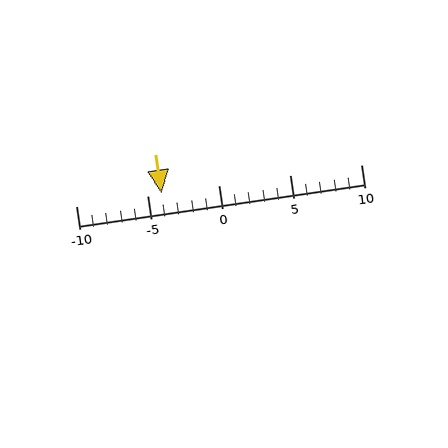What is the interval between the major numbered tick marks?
The major tick marks are spaced 5 units apart.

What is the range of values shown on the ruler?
The ruler shows values from -10 to 10.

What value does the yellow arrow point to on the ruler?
The yellow arrow points to approximately -4.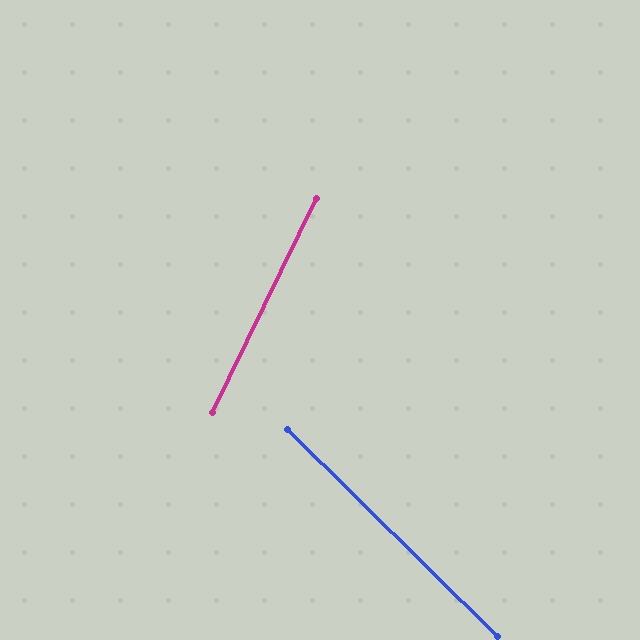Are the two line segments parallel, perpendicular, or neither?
Neither parallel nor perpendicular — they differ by about 71°.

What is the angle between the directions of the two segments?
Approximately 71 degrees.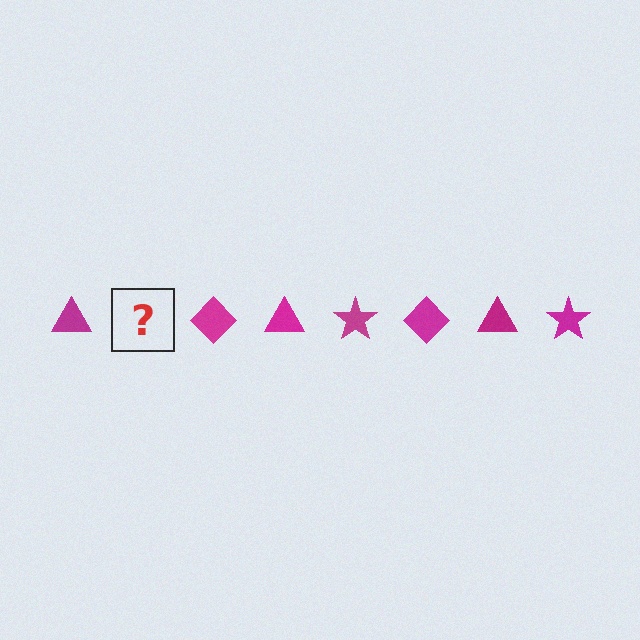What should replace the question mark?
The question mark should be replaced with a magenta star.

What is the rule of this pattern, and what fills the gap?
The rule is that the pattern cycles through triangle, star, diamond shapes in magenta. The gap should be filled with a magenta star.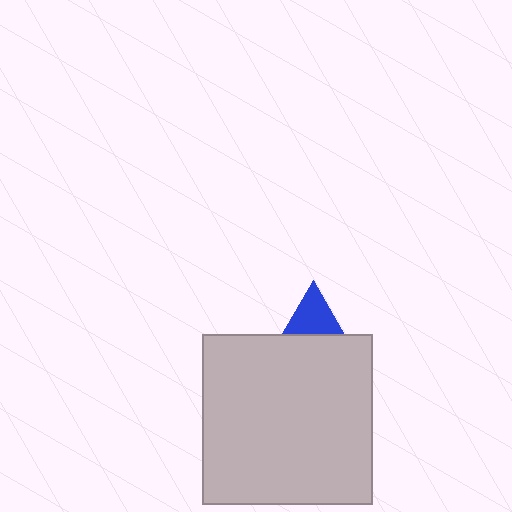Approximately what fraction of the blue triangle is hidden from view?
Roughly 61% of the blue triangle is hidden behind the light gray square.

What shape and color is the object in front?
The object in front is a light gray square.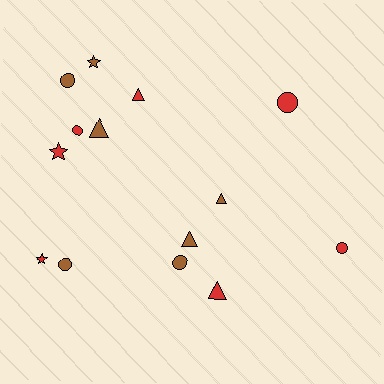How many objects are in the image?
There are 14 objects.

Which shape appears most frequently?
Circle, with 6 objects.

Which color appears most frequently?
Brown, with 7 objects.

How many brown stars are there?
There is 1 brown star.